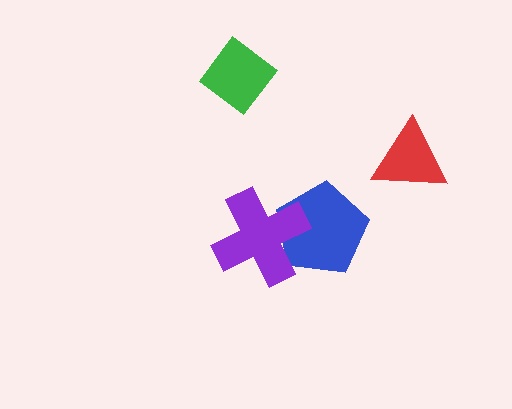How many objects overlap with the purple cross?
1 object overlaps with the purple cross.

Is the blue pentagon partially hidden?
Yes, it is partially covered by another shape.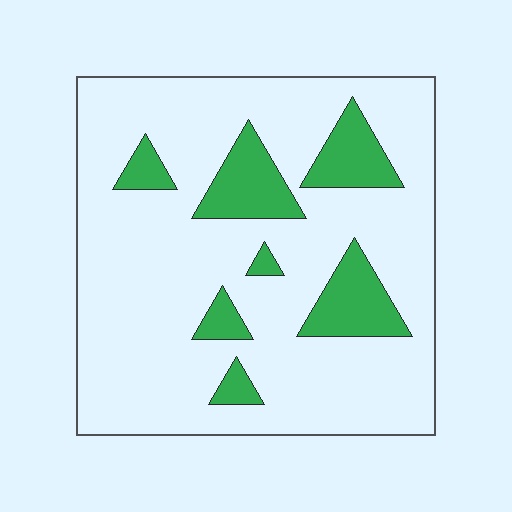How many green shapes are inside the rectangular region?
7.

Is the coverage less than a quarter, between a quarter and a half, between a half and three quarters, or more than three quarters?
Less than a quarter.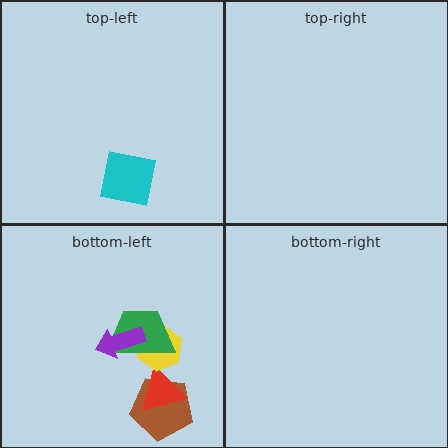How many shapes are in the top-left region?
1.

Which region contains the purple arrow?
The bottom-left region.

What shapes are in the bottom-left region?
The brown pentagon, the red triangle, the yellow hexagon, the green trapezoid, the purple arrow.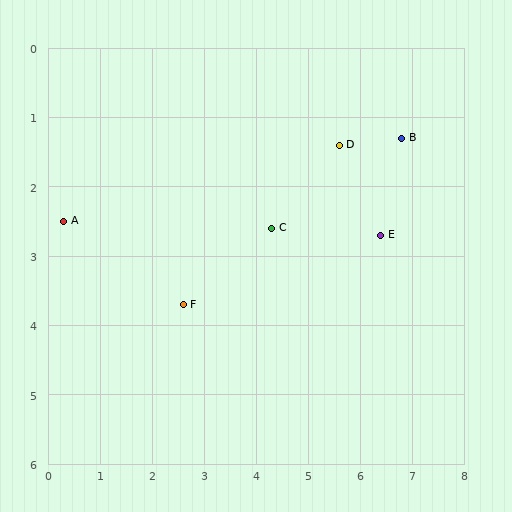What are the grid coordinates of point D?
Point D is at approximately (5.6, 1.4).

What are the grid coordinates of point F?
Point F is at approximately (2.6, 3.7).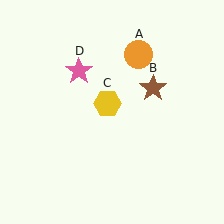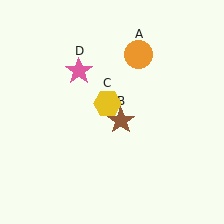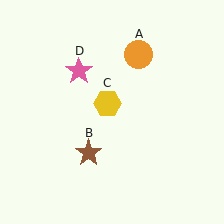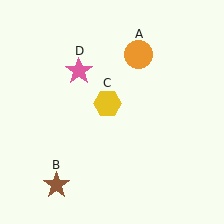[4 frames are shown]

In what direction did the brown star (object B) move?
The brown star (object B) moved down and to the left.